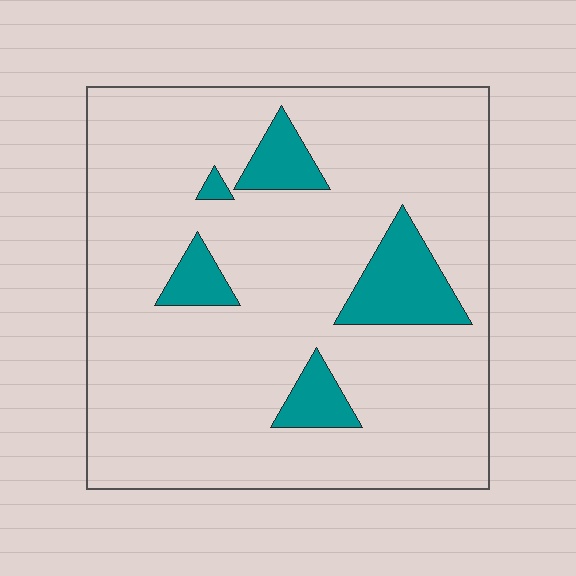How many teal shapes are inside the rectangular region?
5.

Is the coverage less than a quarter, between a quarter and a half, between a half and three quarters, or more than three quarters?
Less than a quarter.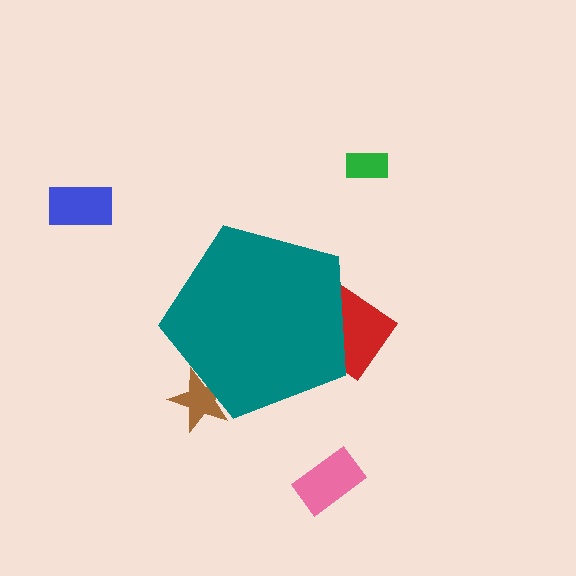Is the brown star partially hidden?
Yes, the brown star is partially hidden behind the teal pentagon.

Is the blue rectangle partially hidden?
No, the blue rectangle is fully visible.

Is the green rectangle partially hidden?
No, the green rectangle is fully visible.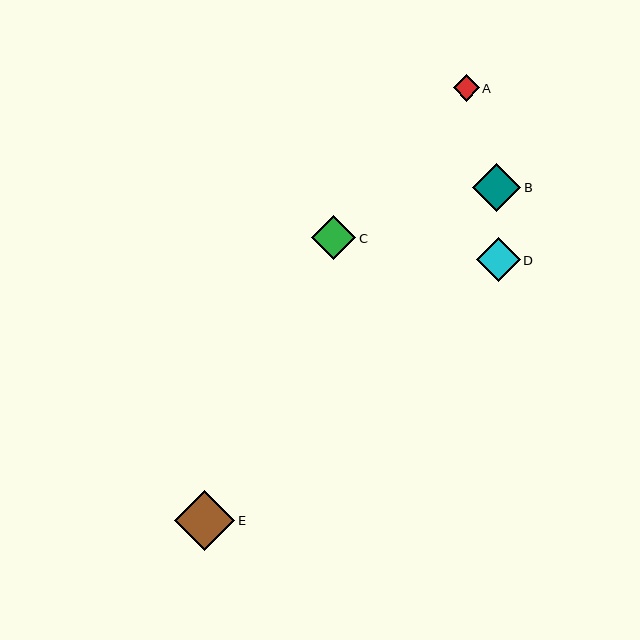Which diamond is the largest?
Diamond E is the largest with a size of approximately 61 pixels.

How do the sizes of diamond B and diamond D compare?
Diamond B and diamond D are approximately the same size.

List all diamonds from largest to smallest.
From largest to smallest: E, B, C, D, A.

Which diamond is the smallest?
Diamond A is the smallest with a size of approximately 26 pixels.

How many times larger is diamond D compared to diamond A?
Diamond D is approximately 1.7 times the size of diamond A.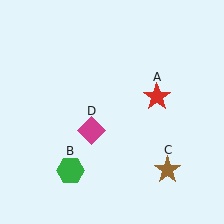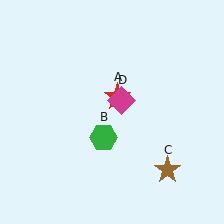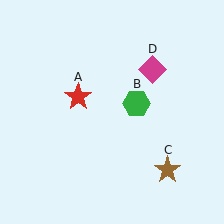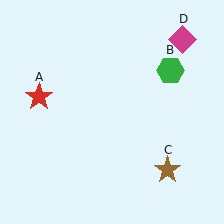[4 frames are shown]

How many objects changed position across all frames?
3 objects changed position: red star (object A), green hexagon (object B), magenta diamond (object D).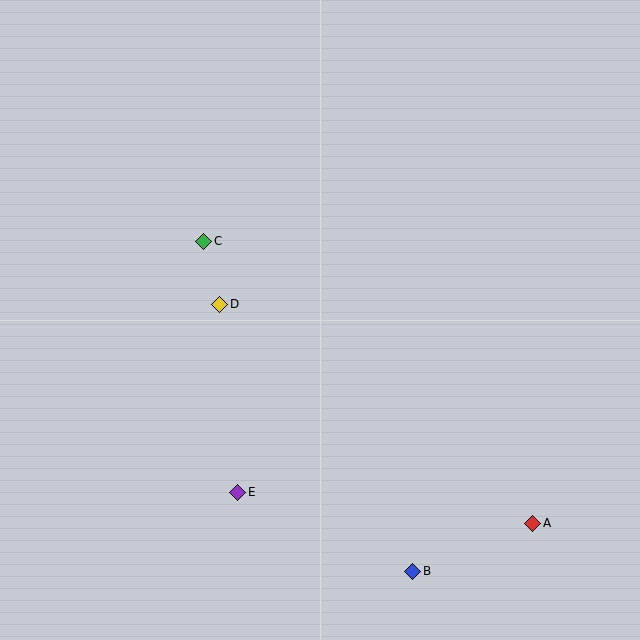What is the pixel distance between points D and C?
The distance between D and C is 65 pixels.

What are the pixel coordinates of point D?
Point D is at (220, 304).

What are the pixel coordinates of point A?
Point A is at (533, 523).